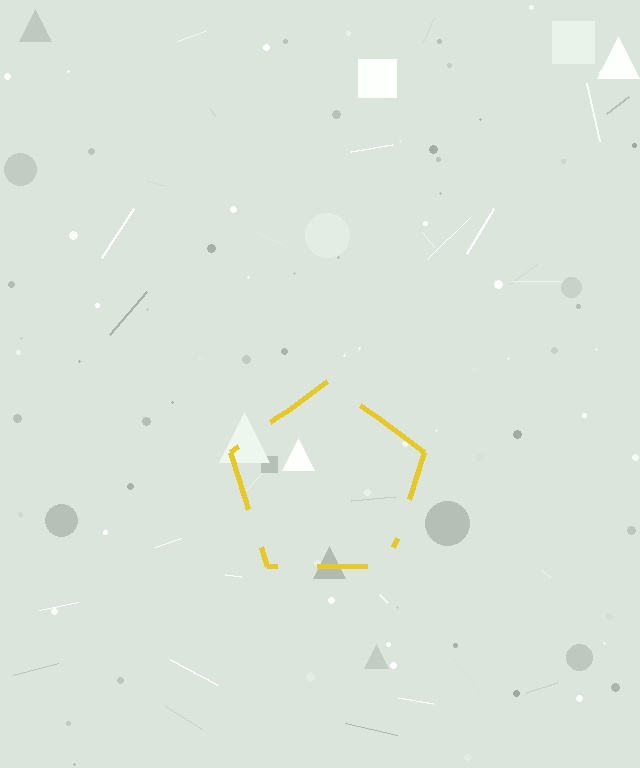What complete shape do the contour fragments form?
The contour fragments form a pentagon.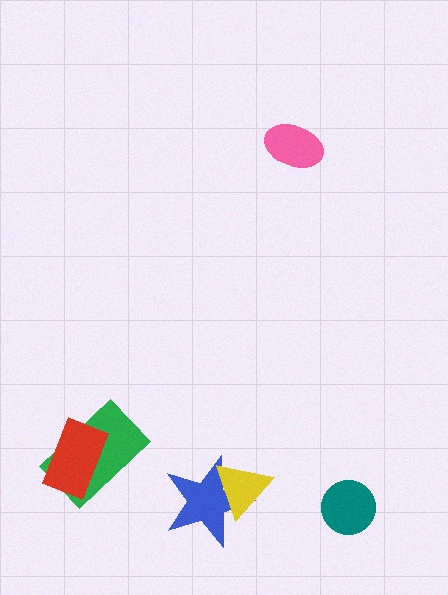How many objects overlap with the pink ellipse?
0 objects overlap with the pink ellipse.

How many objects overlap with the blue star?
1 object overlaps with the blue star.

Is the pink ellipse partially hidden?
No, no other shape covers it.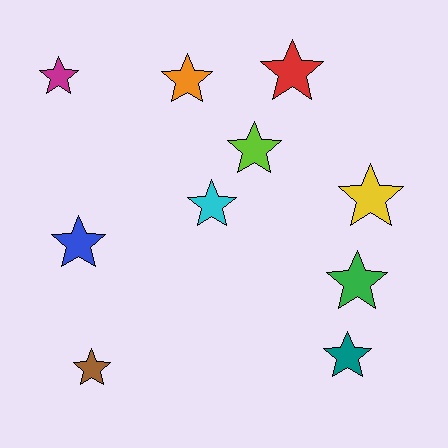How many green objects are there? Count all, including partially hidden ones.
There is 1 green object.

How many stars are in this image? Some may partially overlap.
There are 10 stars.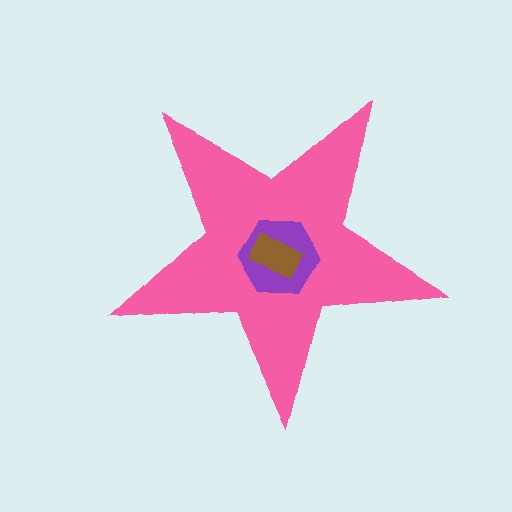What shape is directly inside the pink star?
The purple hexagon.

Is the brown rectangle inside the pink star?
Yes.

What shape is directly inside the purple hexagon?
The brown rectangle.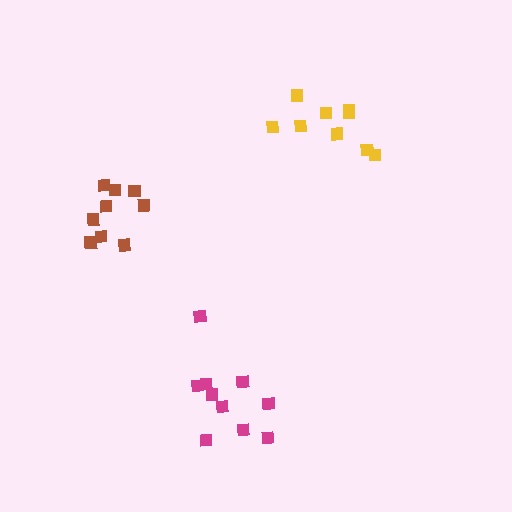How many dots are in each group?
Group 1: 9 dots, Group 2: 9 dots, Group 3: 10 dots (28 total).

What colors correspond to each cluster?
The clusters are colored: yellow, brown, magenta.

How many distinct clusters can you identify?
There are 3 distinct clusters.